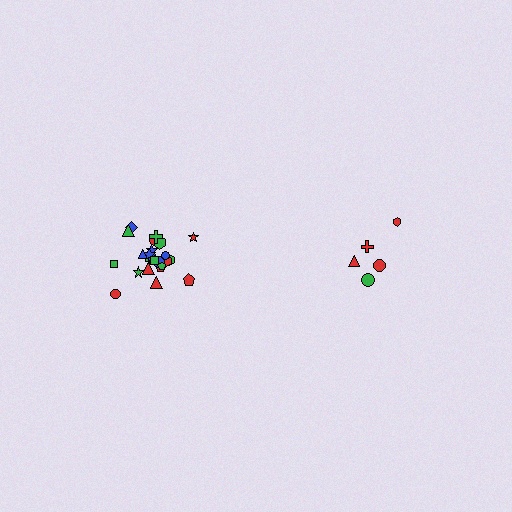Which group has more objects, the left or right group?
The left group.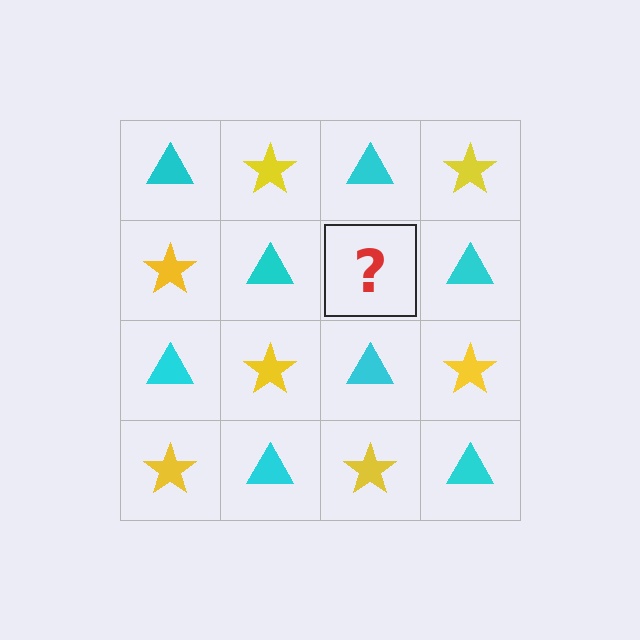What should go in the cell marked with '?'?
The missing cell should contain a yellow star.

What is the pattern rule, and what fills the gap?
The rule is that it alternates cyan triangle and yellow star in a checkerboard pattern. The gap should be filled with a yellow star.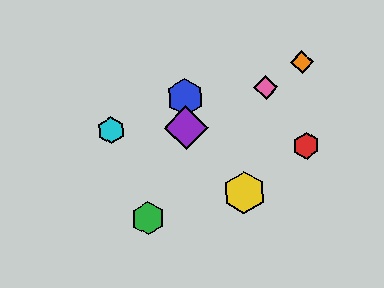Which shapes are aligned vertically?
The blue hexagon, the purple diamond are aligned vertically.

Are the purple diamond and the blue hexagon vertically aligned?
Yes, both are at x≈186.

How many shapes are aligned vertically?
2 shapes (the blue hexagon, the purple diamond) are aligned vertically.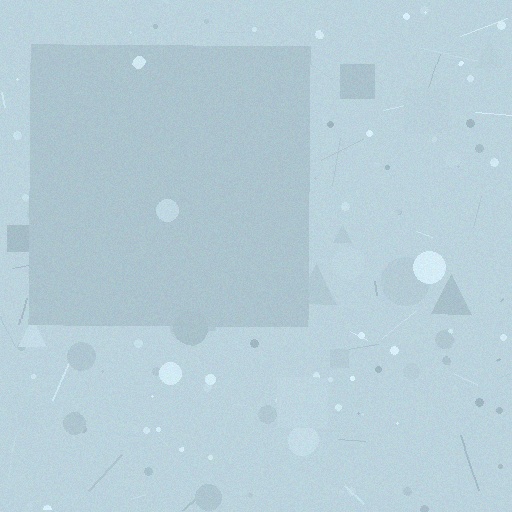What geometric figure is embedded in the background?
A square is embedded in the background.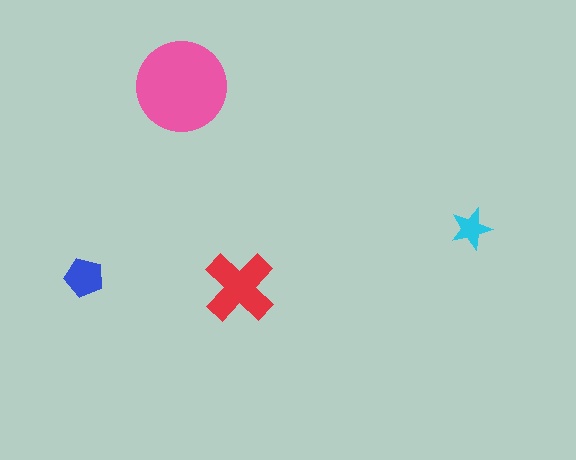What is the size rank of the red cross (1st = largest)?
2nd.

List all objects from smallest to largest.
The cyan star, the blue pentagon, the red cross, the pink circle.